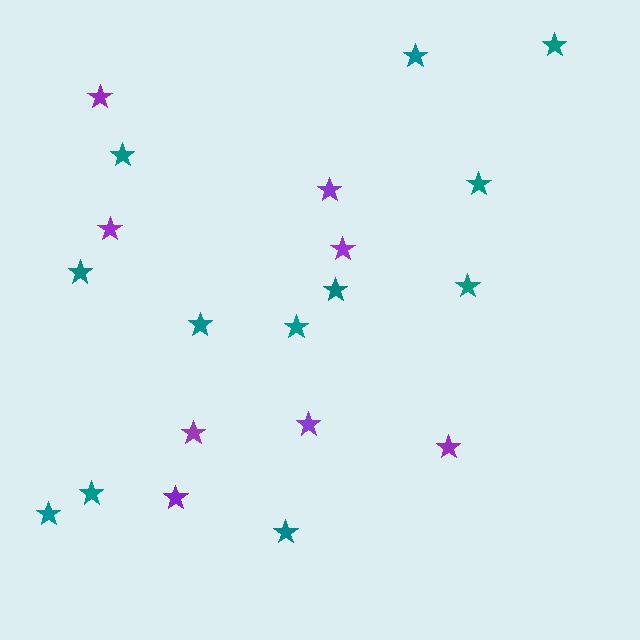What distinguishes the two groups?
There are 2 groups: one group of purple stars (8) and one group of teal stars (12).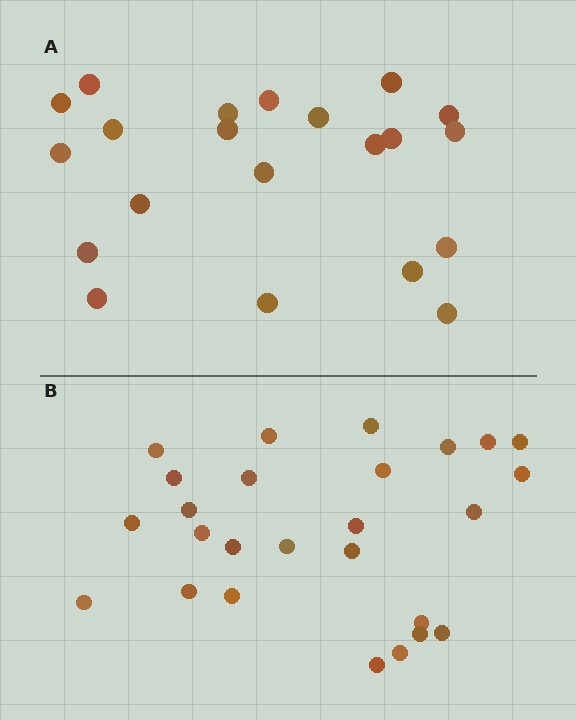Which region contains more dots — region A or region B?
Region B (the bottom region) has more dots.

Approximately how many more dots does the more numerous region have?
Region B has about 5 more dots than region A.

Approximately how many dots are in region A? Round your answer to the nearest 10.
About 20 dots. (The exact count is 21, which rounds to 20.)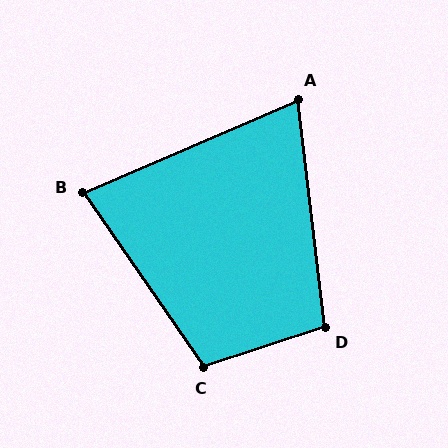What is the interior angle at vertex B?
Approximately 79 degrees (acute).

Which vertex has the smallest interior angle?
A, at approximately 73 degrees.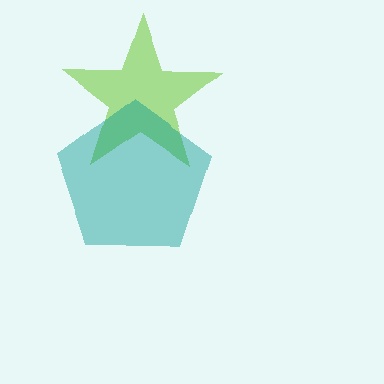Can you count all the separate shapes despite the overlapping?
Yes, there are 2 separate shapes.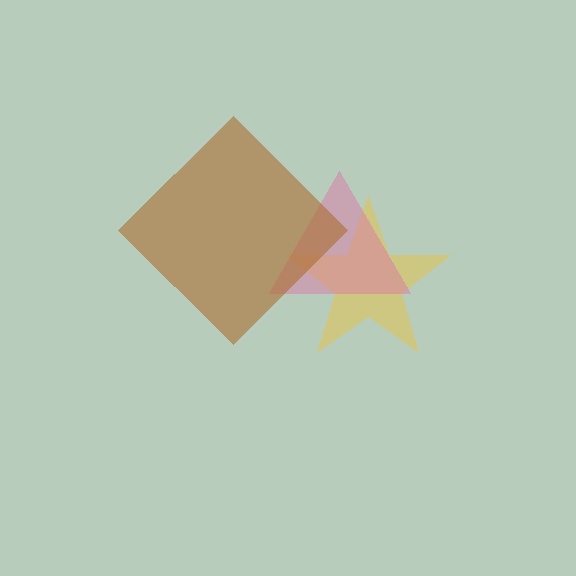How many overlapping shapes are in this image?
There are 3 overlapping shapes in the image.